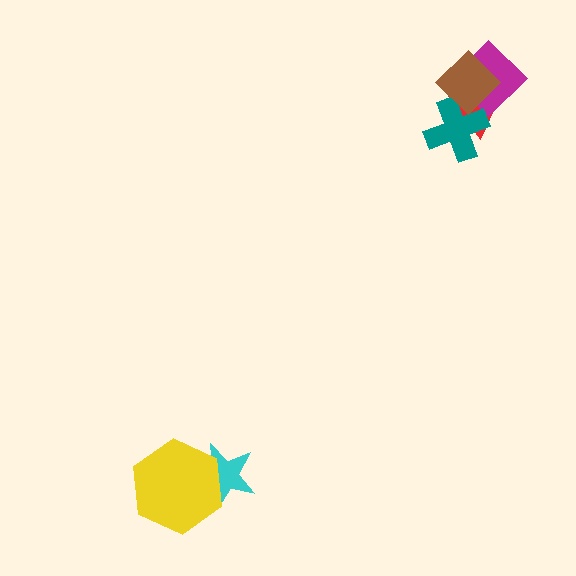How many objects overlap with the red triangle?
3 objects overlap with the red triangle.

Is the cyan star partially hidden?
Yes, it is partially covered by another shape.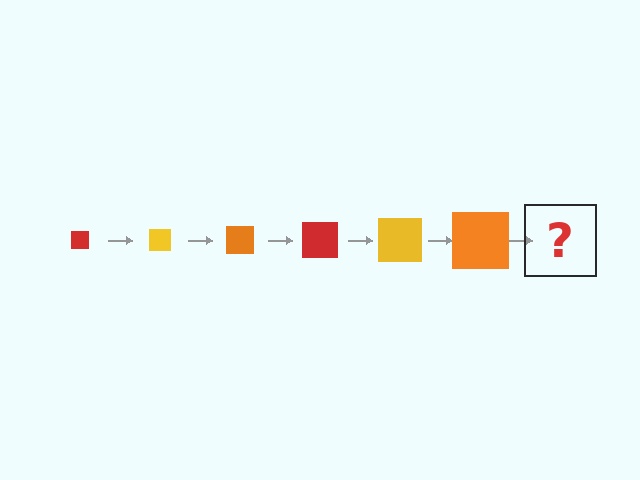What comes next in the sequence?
The next element should be a red square, larger than the previous one.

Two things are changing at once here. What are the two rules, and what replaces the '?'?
The two rules are that the square grows larger each step and the color cycles through red, yellow, and orange. The '?' should be a red square, larger than the previous one.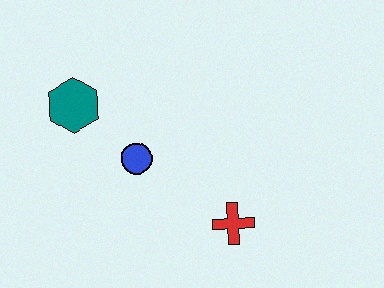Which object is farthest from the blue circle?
The red cross is farthest from the blue circle.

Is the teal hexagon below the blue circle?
No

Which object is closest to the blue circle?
The teal hexagon is closest to the blue circle.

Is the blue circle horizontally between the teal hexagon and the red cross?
Yes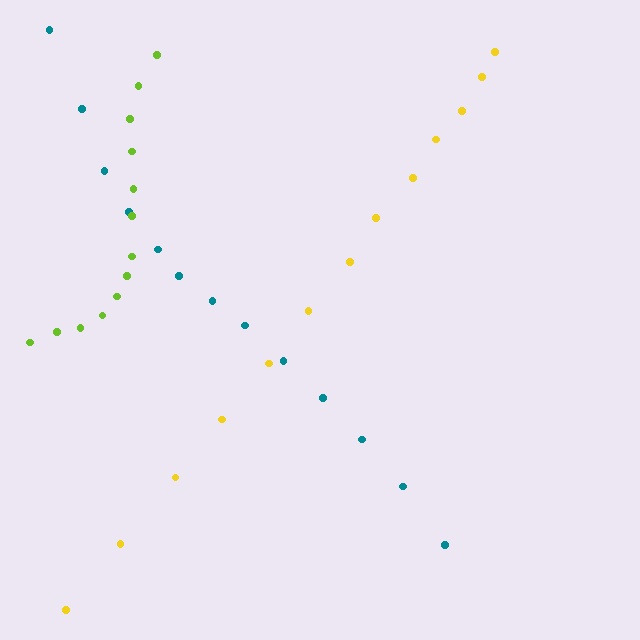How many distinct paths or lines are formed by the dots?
There are 3 distinct paths.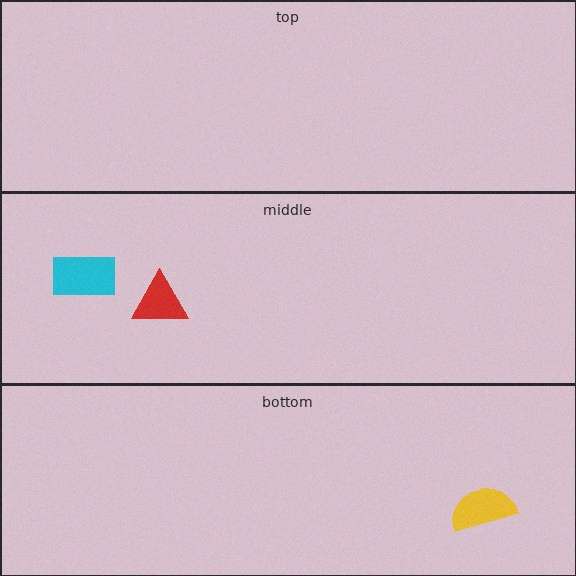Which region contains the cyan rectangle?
The middle region.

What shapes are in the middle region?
The cyan rectangle, the red triangle.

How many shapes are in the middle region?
2.